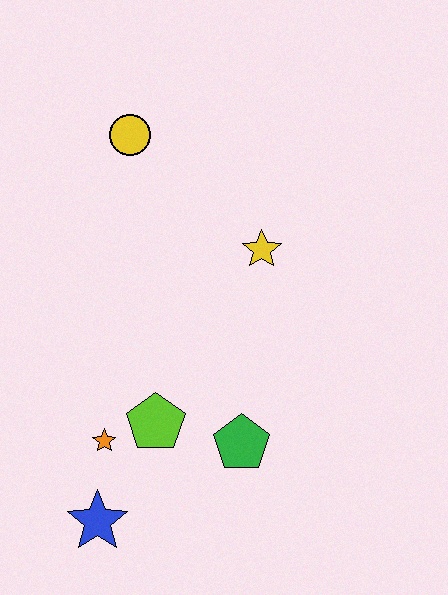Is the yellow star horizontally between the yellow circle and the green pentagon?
No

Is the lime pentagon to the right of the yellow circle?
Yes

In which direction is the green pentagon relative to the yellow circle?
The green pentagon is below the yellow circle.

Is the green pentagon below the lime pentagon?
Yes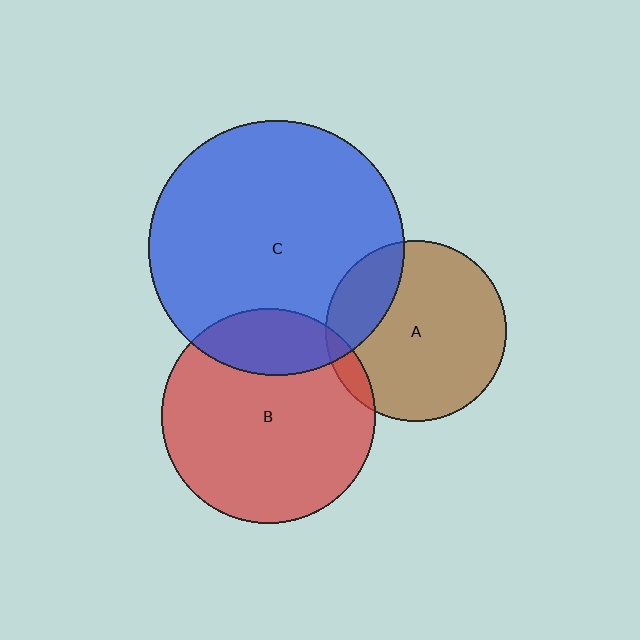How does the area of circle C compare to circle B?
Approximately 1.4 times.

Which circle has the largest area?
Circle C (blue).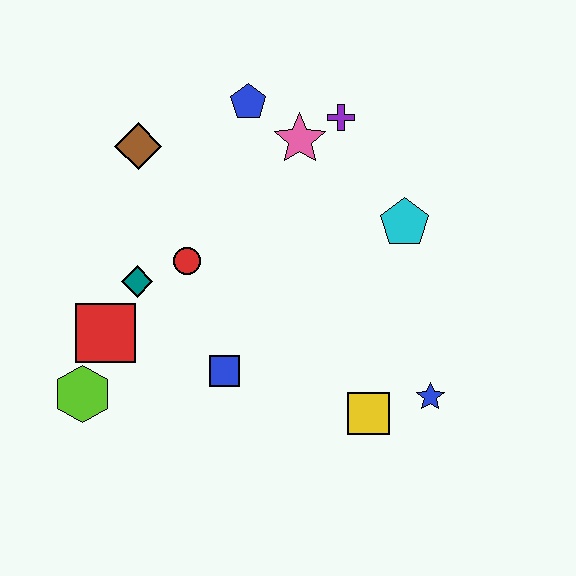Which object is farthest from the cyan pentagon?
The lime hexagon is farthest from the cyan pentagon.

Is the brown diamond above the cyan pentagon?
Yes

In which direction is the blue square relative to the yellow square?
The blue square is to the left of the yellow square.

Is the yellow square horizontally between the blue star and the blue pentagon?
Yes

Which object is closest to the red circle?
The teal diamond is closest to the red circle.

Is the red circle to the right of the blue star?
No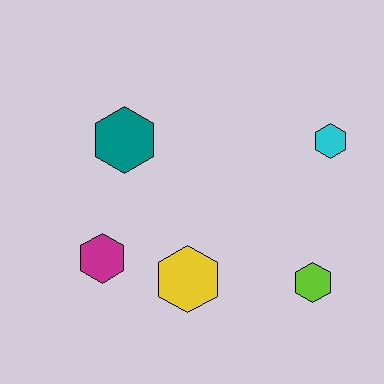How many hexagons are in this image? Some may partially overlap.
There are 5 hexagons.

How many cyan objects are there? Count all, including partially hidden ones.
There is 1 cyan object.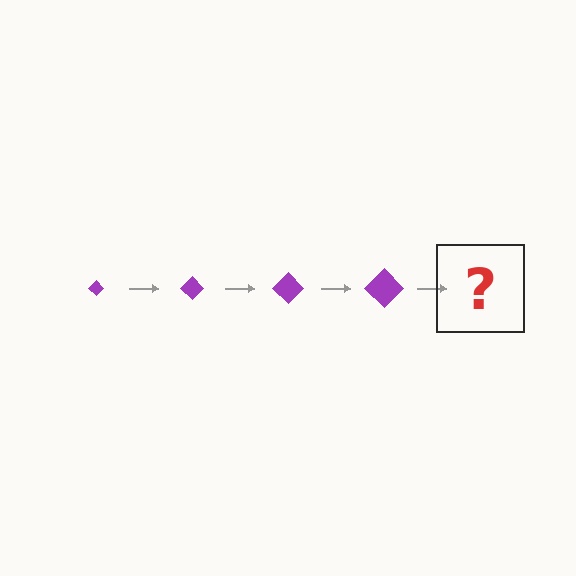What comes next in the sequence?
The next element should be a purple diamond, larger than the previous one.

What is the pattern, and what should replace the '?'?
The pattern is that the diamond gets progressively larger each step. The '?' should be a purple diamond, larger than the previous one.